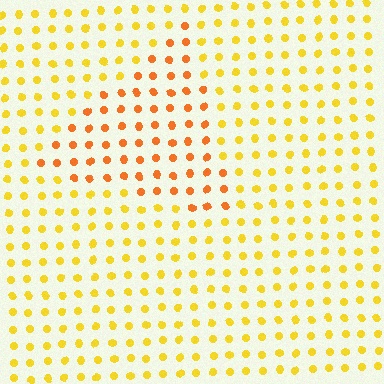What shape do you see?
I see a triangle.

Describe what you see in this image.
The image is filled with small yellow elements in a uniform arrangement. A triangle-shaped region is visible where the elements are tinted to a slightly different hue, forming a subtle color boundary.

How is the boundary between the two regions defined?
The boundary is defined purely by a slight shift in hue (about 29 degrees). Spacing, size, and orientation are identical on both sides.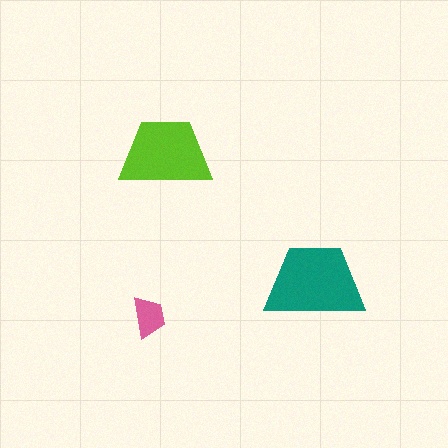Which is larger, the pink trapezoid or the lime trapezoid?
The lime one.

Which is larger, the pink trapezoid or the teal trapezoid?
The teal one.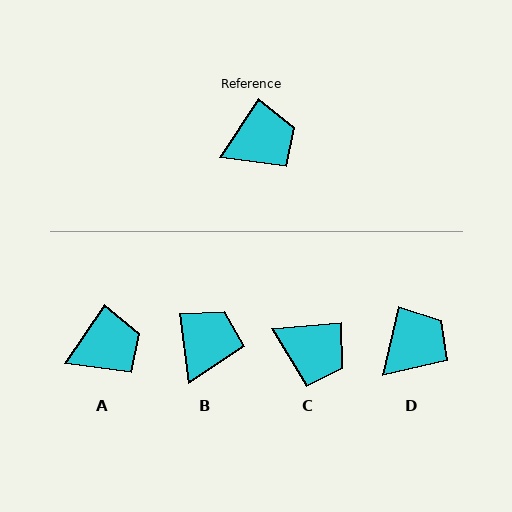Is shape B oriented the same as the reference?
No, it is off by about 41 degrees.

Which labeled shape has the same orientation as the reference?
A.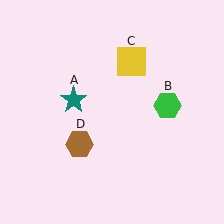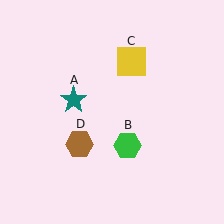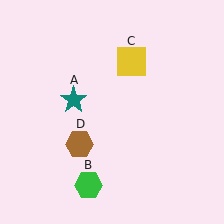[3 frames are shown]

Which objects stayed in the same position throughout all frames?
Teal star (object A) and yellow square (object C) and brown hexagon (object D) remained stationary.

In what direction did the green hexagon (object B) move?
The green hexagon (object B) moved down and to the left.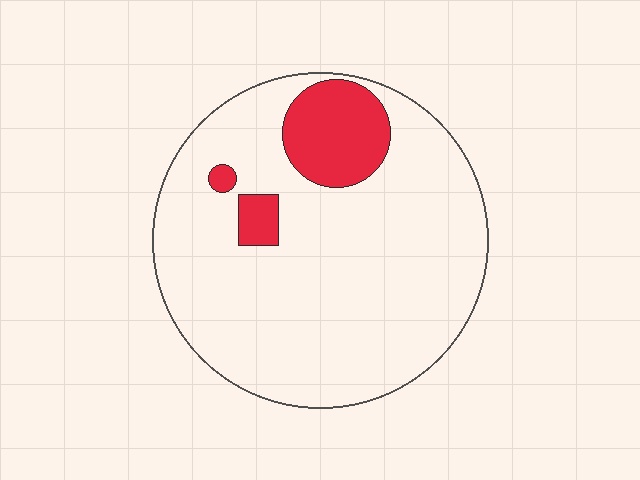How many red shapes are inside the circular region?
3.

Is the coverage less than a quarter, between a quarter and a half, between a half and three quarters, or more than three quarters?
Less than a quarter.